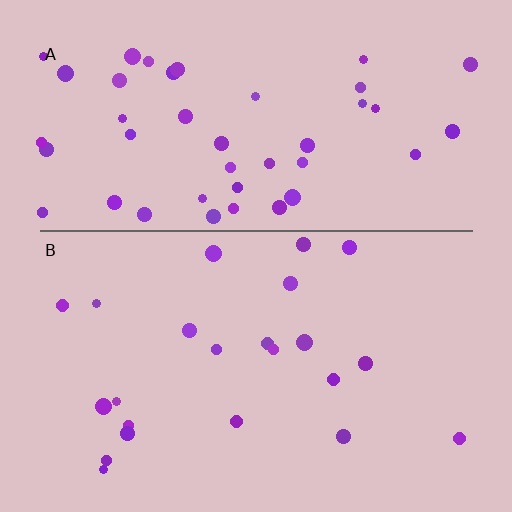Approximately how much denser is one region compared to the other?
Approximately 2.0× — region A over region B.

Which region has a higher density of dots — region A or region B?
A (the top).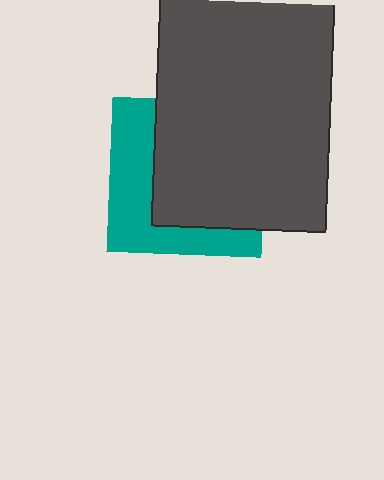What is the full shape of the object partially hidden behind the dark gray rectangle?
The partially hidden object is a teal square.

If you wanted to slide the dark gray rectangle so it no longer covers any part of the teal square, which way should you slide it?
Slide it right — that is the most direct way to separate the two shapes.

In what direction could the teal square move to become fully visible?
The teal square could move left. That would shift it out from behind the dark gray rectangle entirely.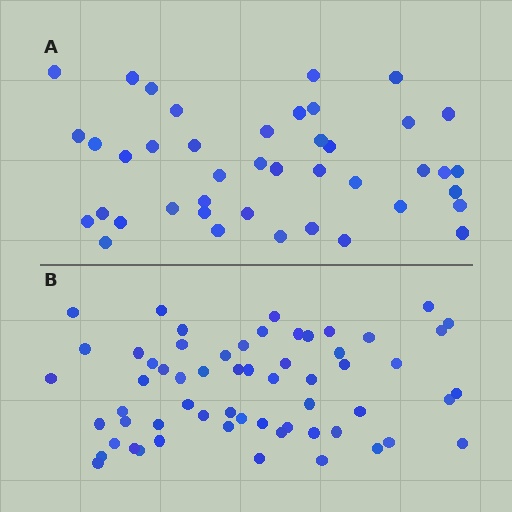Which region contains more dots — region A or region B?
Region B (the bottom region) has more dots.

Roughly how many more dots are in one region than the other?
Region B has approximately 20 more dots than region A.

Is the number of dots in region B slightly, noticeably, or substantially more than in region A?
Region B has noticeably more, but not dramatically so. The ratio is roughly 1.4 to 1.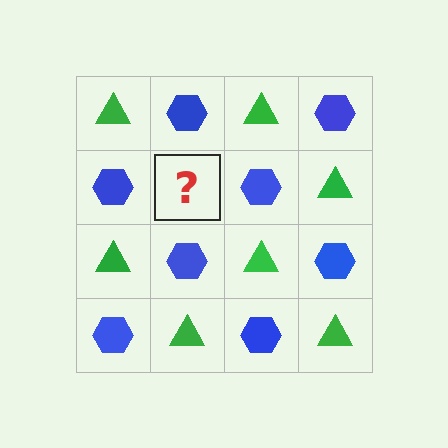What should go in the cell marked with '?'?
The missing cell should contain a green triangle.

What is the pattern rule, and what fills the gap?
The rule is that it alternates green triangle and blue hexagon in a checkerboard pattern. The gap should be filled with a green triangle.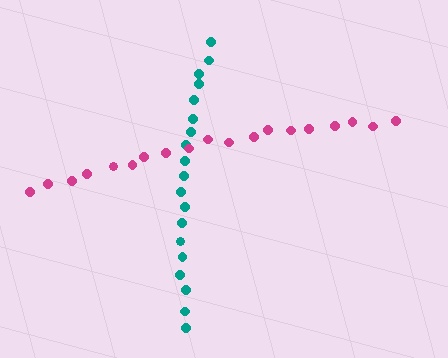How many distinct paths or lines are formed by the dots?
There are 2 distinct paths.